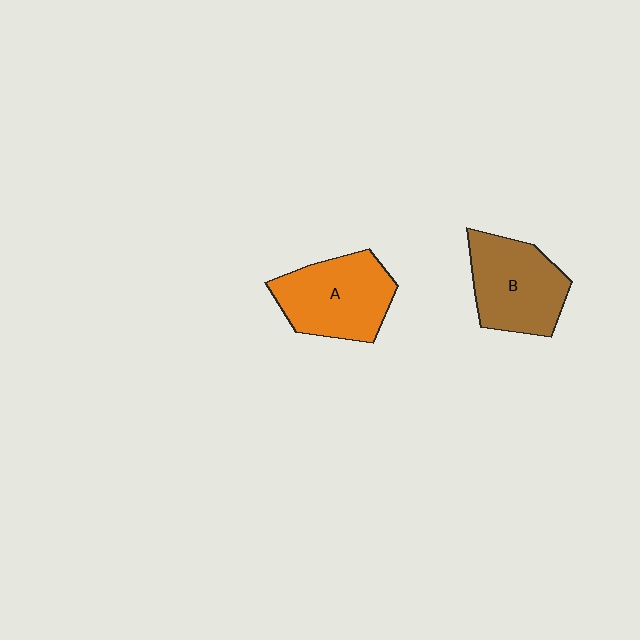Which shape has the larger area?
Shape A (orange).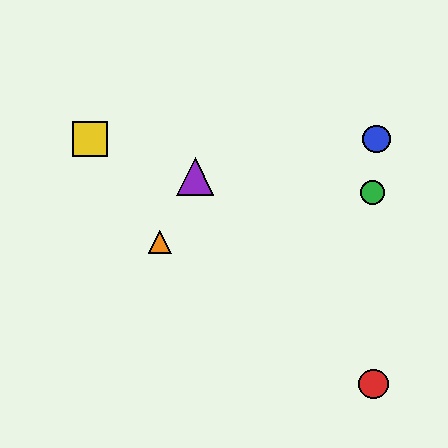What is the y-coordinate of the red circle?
The red circle is at y≈384.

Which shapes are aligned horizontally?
The blue circle, the yellow square are aligned horizontally.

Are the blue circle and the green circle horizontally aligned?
No, the blue circle is at y≈139 and the green circle is at y≈192.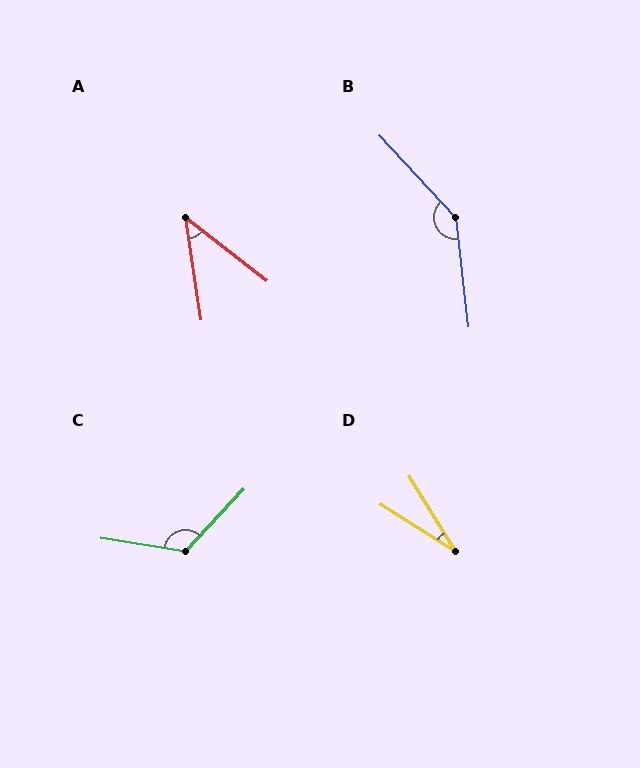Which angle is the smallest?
D, at approximately 26 degrees.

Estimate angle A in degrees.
Approximately 44 degrees.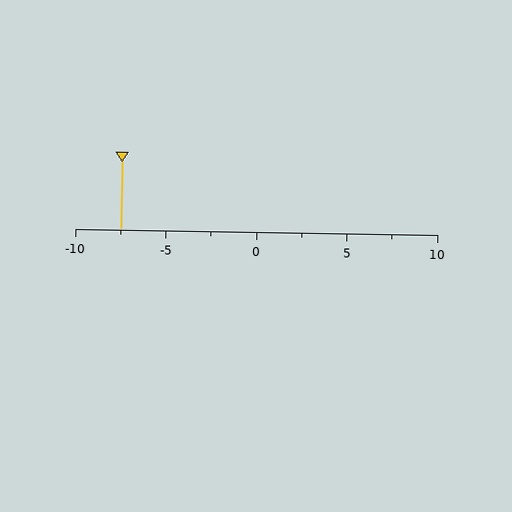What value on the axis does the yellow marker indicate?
The marker indicates approximately -7.5.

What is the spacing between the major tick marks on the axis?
The major ticks are spaced 5 apart.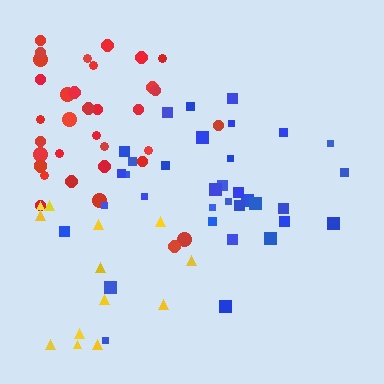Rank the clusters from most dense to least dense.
red, blue, yellow.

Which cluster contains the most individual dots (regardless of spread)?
Red (35).